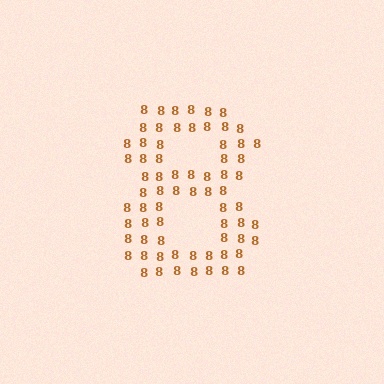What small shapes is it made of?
It is made of small digit 8's.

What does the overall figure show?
The overall figure shows the digit 8.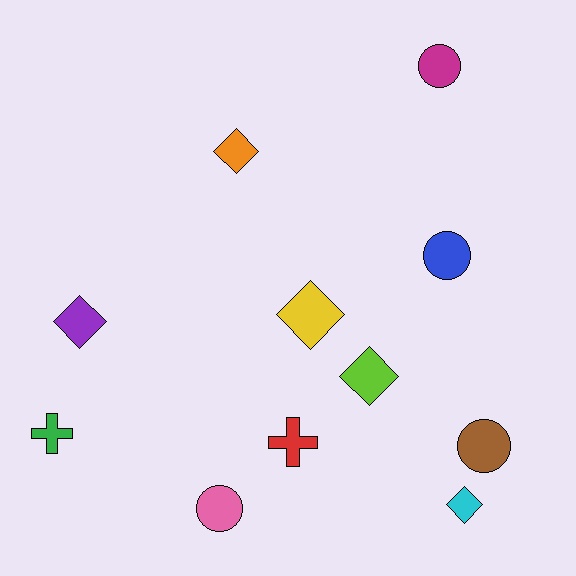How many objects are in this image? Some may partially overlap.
There are 11 objects.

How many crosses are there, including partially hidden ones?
There are 2 crosses.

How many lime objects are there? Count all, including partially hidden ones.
There is 1 lime object.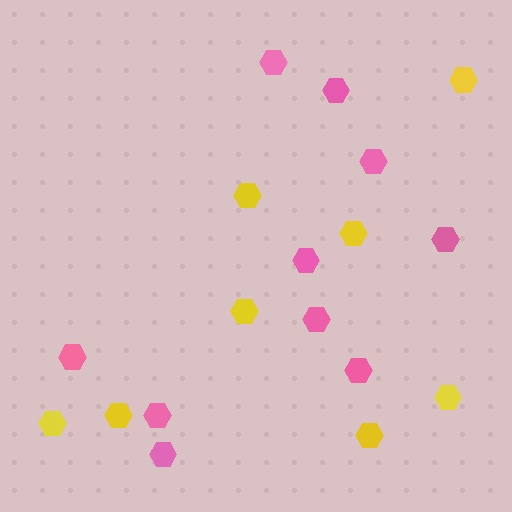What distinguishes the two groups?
There are 2 groups: one group of pink hexagons (10) and one group of yellow hexagons (8).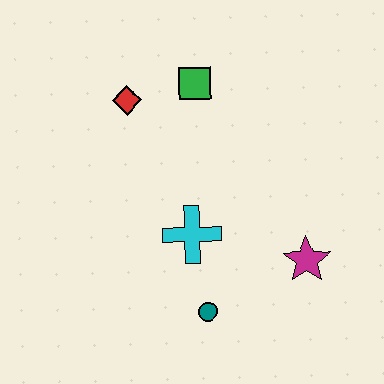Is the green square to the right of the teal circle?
No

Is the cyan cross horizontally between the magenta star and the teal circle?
No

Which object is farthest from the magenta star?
The red diamond is farthest from the magenta star.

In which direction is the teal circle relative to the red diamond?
The teal circle is below the red diamond.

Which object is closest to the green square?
The red diamond is closest to the green square.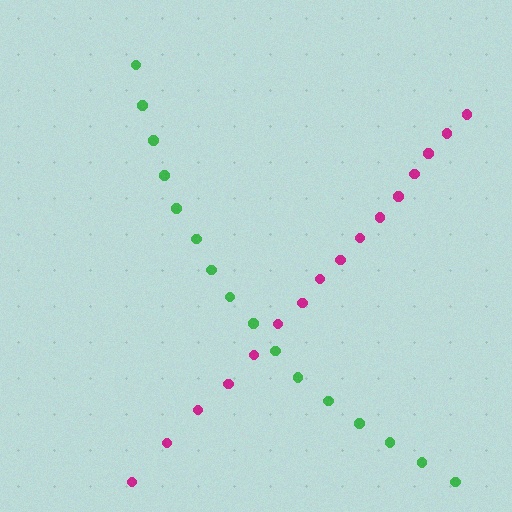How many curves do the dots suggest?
There are 2 distinct paths.